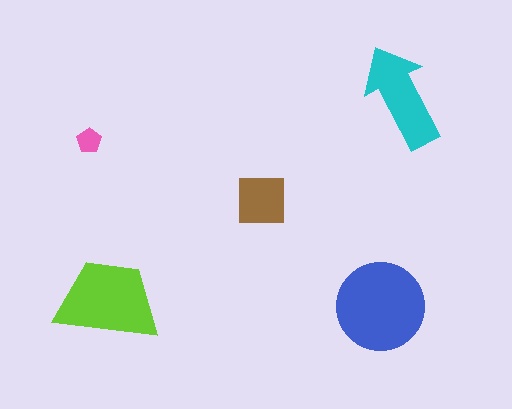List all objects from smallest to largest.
The pink pentagon, the brown square, the cyan arrow, the lime trapezoid, the blue circle.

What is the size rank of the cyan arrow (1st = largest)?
3rd.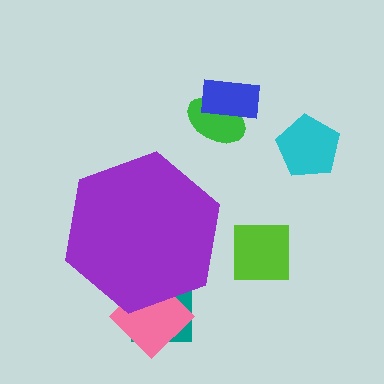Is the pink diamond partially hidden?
Yes, the pink diamond is partially hidden behind the purple hexagon.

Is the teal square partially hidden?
Yes, the teal square is partially hidden behind the purple hexagon.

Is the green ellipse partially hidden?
No, the green ellipse is fully visible.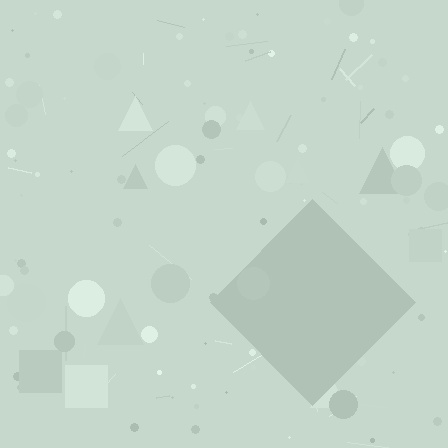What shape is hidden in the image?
A diamond is hidden in the image.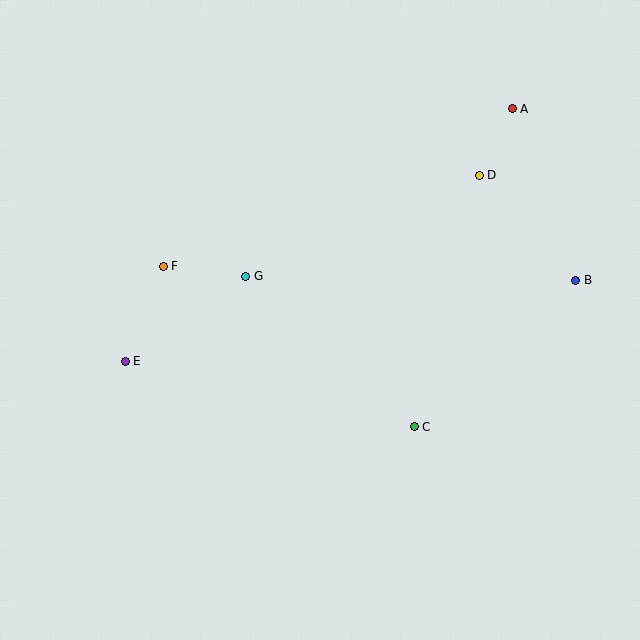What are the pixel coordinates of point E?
Point E is at (125, 361).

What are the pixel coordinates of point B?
Point B is at (576, 280).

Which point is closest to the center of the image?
Point G at (246, 276) is closest to the center.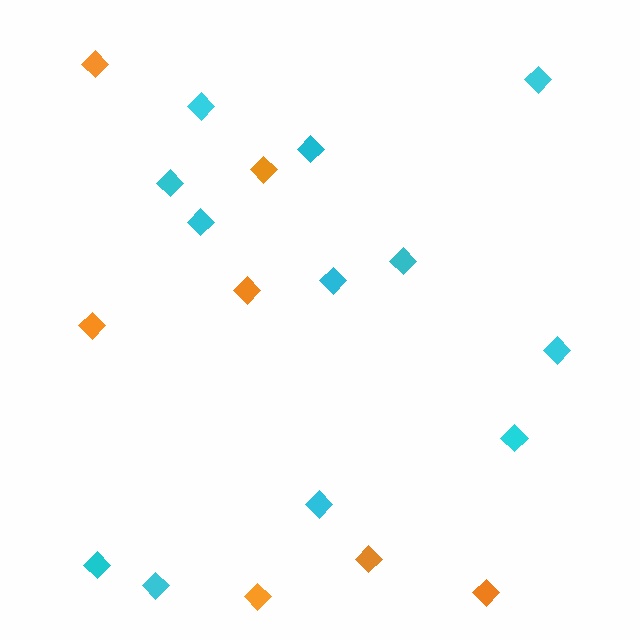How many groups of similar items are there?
There are 2 groups: one group of cyan diamonds (12) and one group of orange diamonds (7).